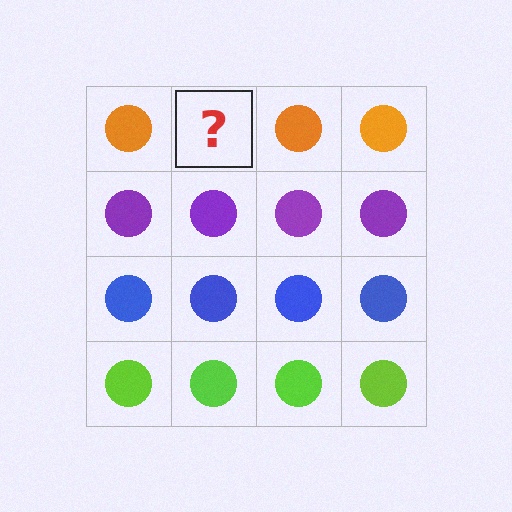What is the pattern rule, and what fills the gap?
The rule is that each row has a consistent color. The gap should be filled with an orange circle.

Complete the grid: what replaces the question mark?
The question mark should be replaced with an orange circle.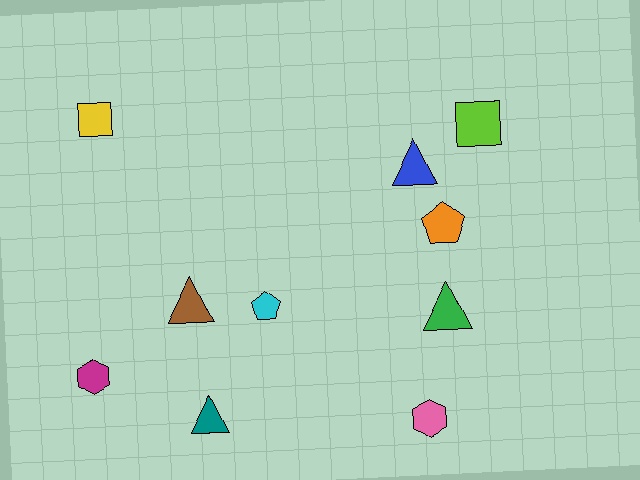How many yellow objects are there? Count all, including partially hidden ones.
There is 1 yellow object.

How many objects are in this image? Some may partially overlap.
There are 10 objects.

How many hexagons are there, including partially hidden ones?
There are 2 hexagons.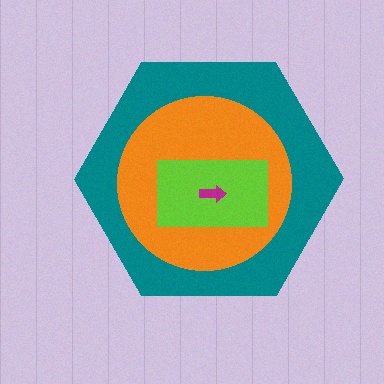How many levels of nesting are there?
4.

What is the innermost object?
The magenta arrow.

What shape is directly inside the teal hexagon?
The orange circle.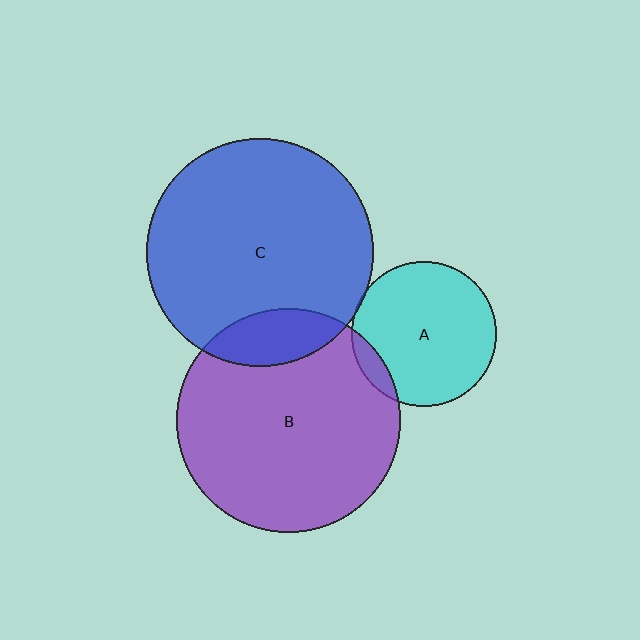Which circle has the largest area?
Circle C (blue).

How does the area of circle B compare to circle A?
Approximately 2.4 times.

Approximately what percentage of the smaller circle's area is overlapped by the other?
Approximately 5%.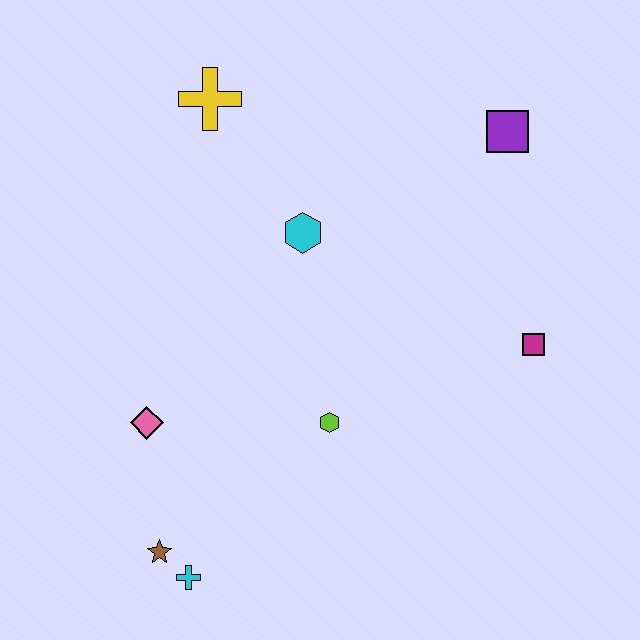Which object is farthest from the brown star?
The purple square is farthest from the brown star.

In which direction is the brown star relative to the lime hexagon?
The brown star is to the left of the lime hexagon.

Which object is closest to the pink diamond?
The brown star is closest to the pink diamond.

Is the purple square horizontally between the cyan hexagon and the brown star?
No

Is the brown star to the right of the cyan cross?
No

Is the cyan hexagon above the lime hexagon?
Yes